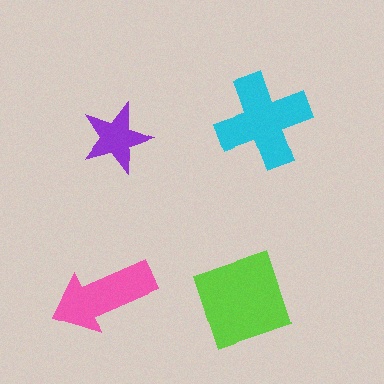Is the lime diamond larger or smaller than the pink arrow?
Larger.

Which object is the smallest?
The purple star.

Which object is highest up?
The cyan cross is topmost.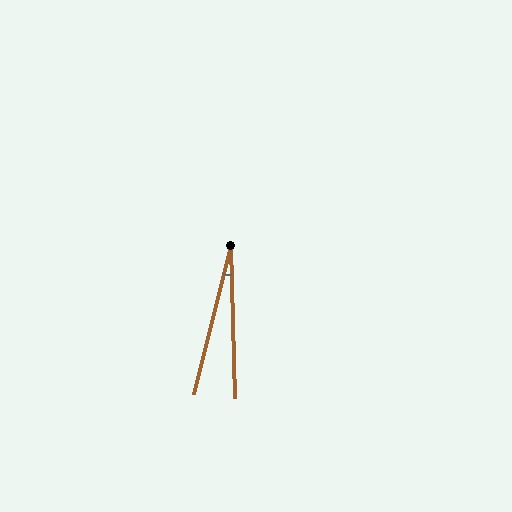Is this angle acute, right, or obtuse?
It is acute.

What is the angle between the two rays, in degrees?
Approximately 15 degrees.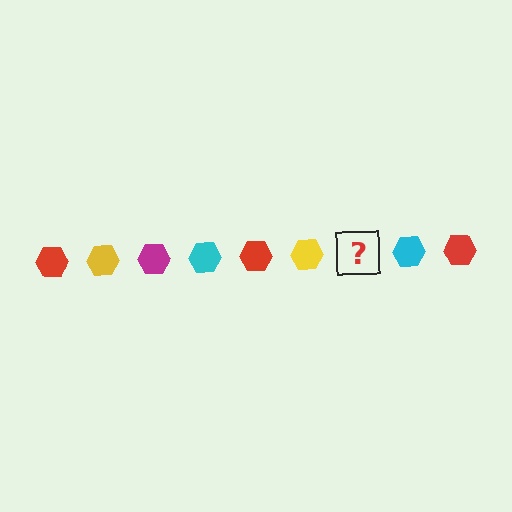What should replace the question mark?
The question mark should be replaced with a magenta hexagon.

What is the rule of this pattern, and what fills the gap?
The rule is that the pattern cycles through red, yellow, magenta, cyan hexagons. The gap should be filled with a magenta hexagon.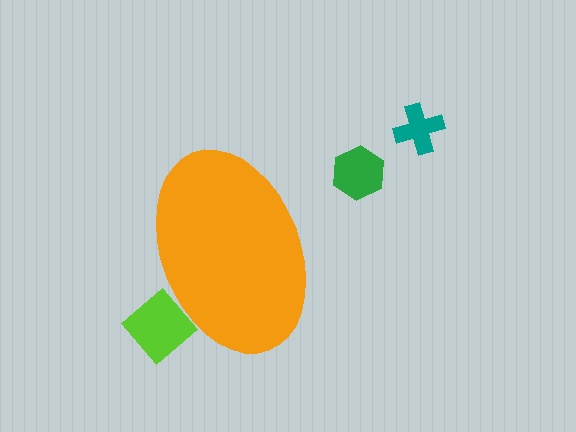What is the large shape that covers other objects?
An orange ellipse.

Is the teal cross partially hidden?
No, the teal cross is fully visible.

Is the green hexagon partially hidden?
No, the green hexagon is fully visible.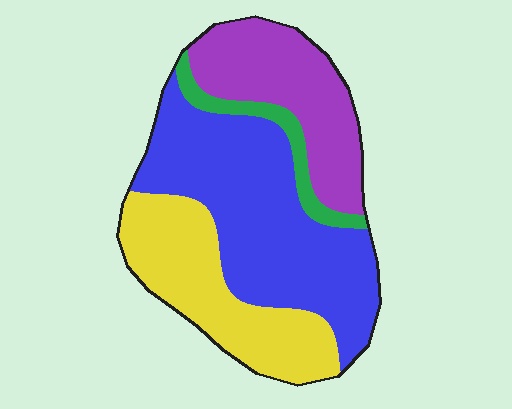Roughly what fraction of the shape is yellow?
Yellow takes up about one quarter (1/4) of the shape.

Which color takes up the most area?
Blue, at roughly 45%.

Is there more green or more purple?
Purple.